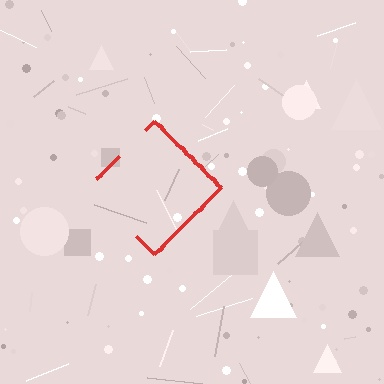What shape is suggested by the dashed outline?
The dashed outline suggests a diamond.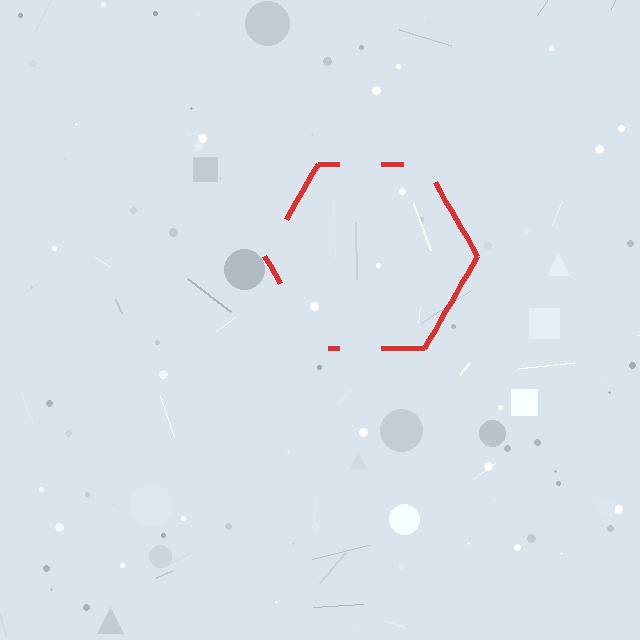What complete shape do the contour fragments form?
The contour fragments form a hexagon.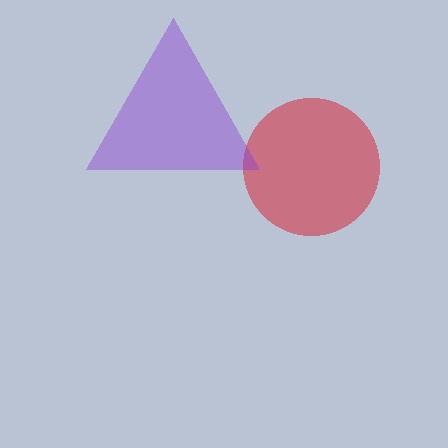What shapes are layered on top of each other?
The layered shapes are: a red circle, a purple triangle.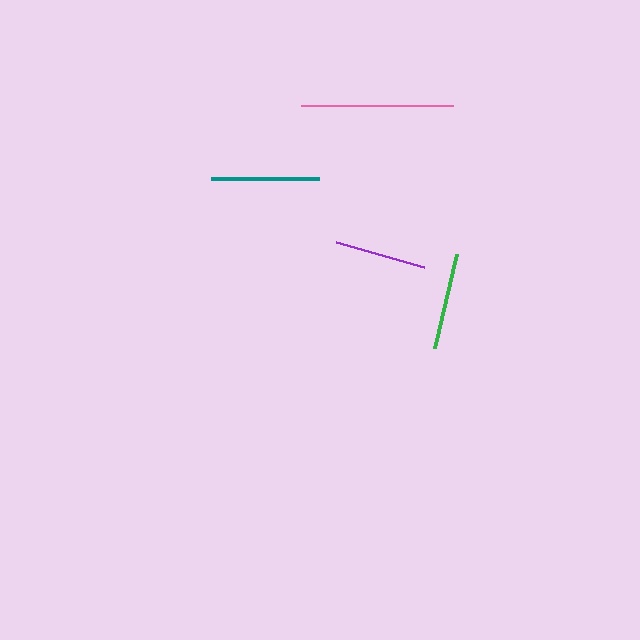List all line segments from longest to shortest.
From longest to shortest: pink, teal, green, purple.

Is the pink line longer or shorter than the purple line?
The pink line is longer than the purple line.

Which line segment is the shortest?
The purple line is the shortest at approximately 92 pixels.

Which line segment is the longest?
The pink line is the longest at approximately 152 pixels.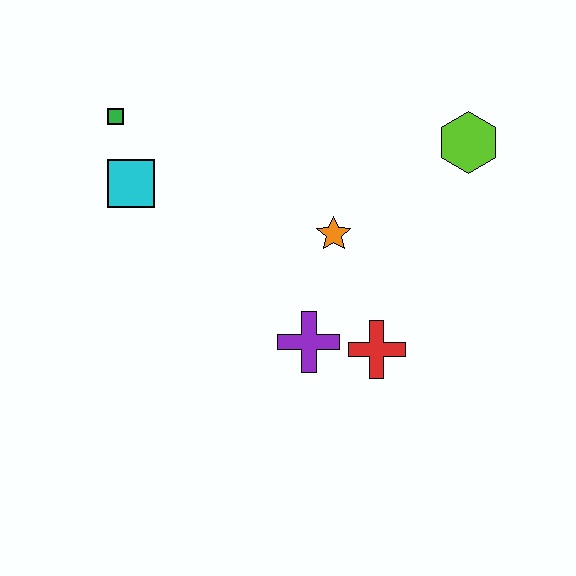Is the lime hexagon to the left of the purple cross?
No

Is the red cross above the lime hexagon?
No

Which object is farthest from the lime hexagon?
The green square is farthest from the lime hexagon.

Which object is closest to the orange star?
The purple cross is closest to the orange star.